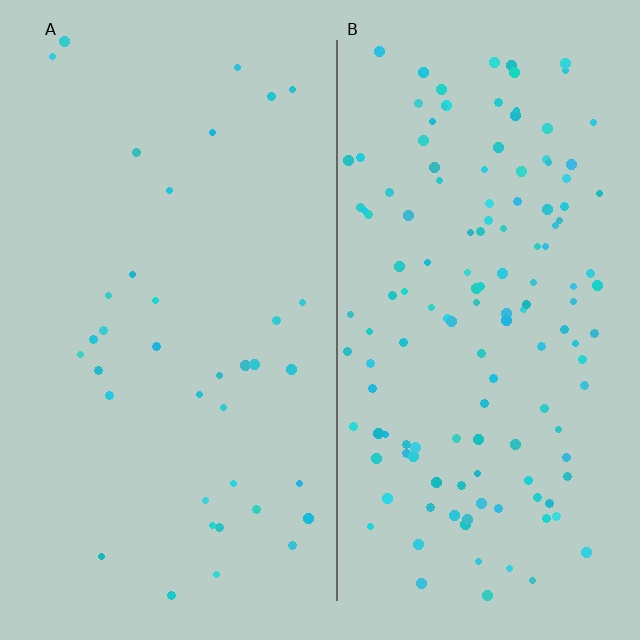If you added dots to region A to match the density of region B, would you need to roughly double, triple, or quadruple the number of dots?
Approximately quadruple.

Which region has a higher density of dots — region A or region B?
B (the right).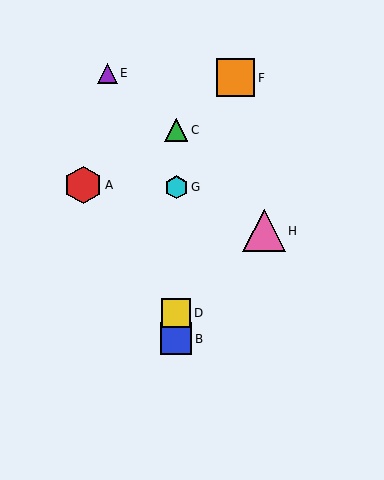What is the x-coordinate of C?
Object C is at x≈176.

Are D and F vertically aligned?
No, D is at x≈176 and F is at x≈236.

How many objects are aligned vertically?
4 objects (B, C, D, G) are aligned vertically.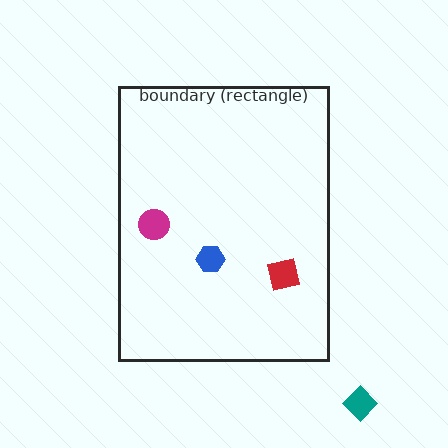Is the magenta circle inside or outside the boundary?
Inside.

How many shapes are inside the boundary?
3 inside, 1 outside.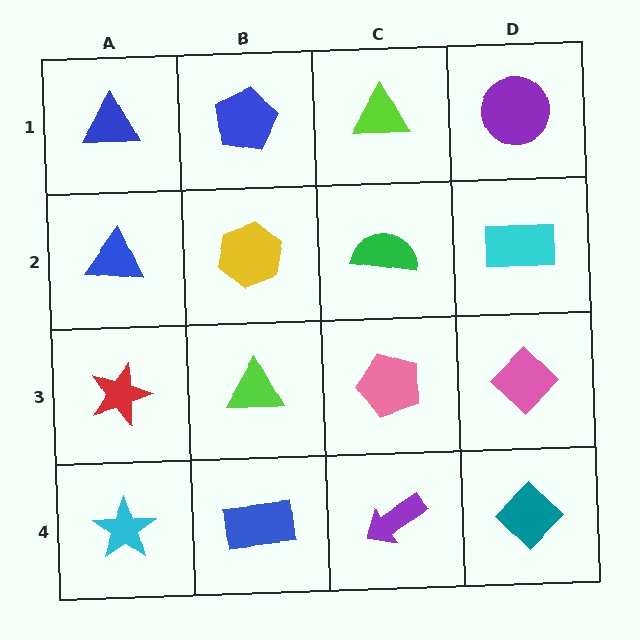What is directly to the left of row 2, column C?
A yellow hexagon.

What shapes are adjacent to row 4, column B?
A lime triangle (row 3, column B), a cyan star (row 4, column A), a purple arrow (row 4, column C).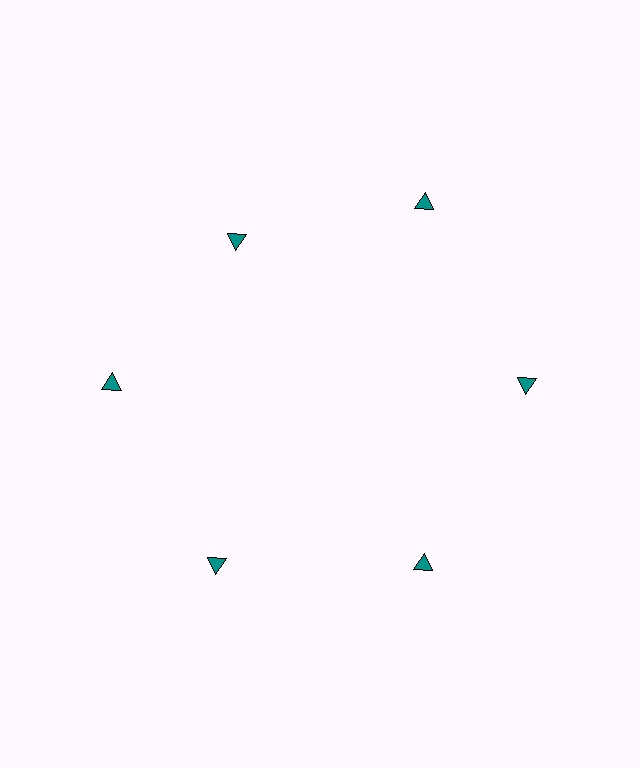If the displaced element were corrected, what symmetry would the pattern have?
It would have 6-fold rotational symmetry — the pattern would map onto itself every 60 degrees.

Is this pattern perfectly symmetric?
No. The 6 teal triangles are arranged in a ring, but one element near the 11 o'clock position is pulled inward toward the center, breaking the 6-fold rotational symmetry.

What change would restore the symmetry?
The symmetry would be restored by moving it outward, back onto the ring so that all 6 triangles sit at equal angles and equal distance from the center.